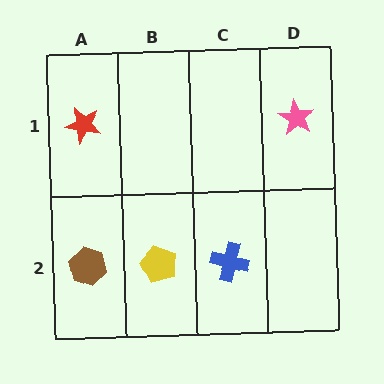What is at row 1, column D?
A pink star.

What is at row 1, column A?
A red star.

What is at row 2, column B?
A yellow pentagon.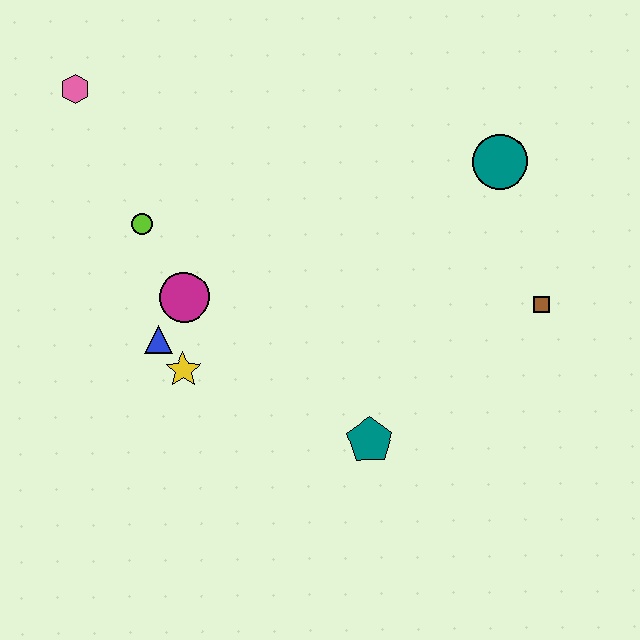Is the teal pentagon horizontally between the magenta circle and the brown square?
Yes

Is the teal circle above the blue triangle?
Yes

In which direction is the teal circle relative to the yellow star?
The teal circle is to the right of the yellow star.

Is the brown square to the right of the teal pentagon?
Yes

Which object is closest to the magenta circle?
The blue triangle is closest to the magenta circle.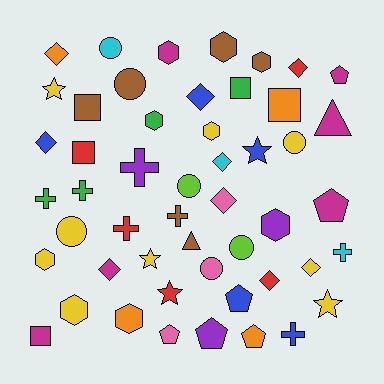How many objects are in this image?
There are 50 objects.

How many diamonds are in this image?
There are 9 diamonds.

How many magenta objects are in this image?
There are 6 magenta objects.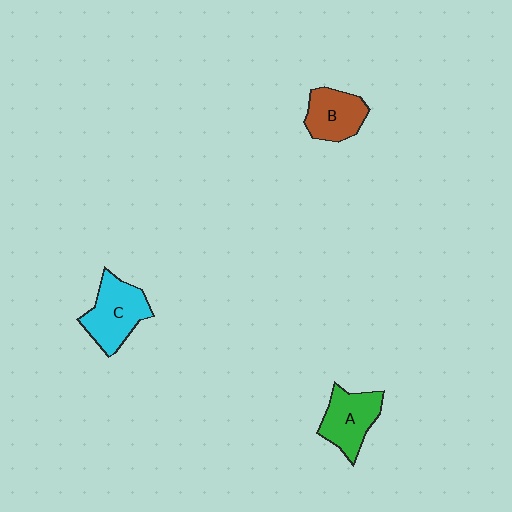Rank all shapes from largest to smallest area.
From largest to smallest: C (cyan), A (green), B (brown).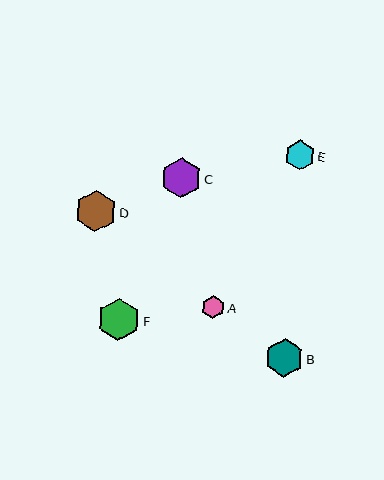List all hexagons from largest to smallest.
From largest to smallest: F, D, C, B, E, A.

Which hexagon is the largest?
Hexagon F is the largest with a size of approximately 42 pixels.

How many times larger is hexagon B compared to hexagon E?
Hexagon B is approximately 1.3 times the size of hexagon E.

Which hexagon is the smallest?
Hexagon A is the smallest with a size of approximately 23 pixels.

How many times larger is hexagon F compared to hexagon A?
Hexagon F is approximately 1.8 times the size of hexagon A.